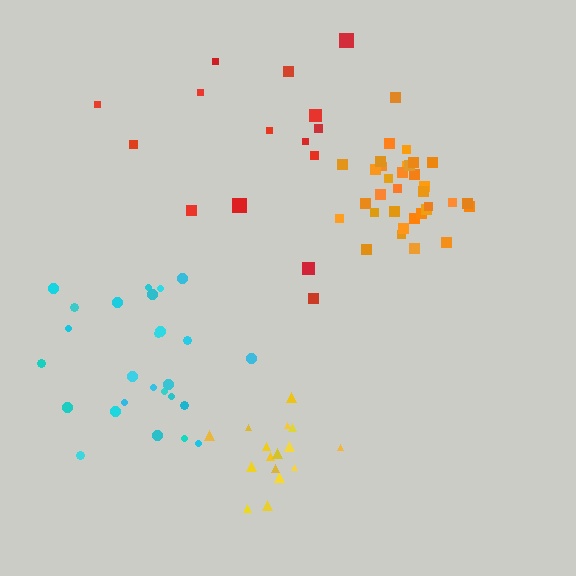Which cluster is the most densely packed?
Orange.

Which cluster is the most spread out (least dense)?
Red.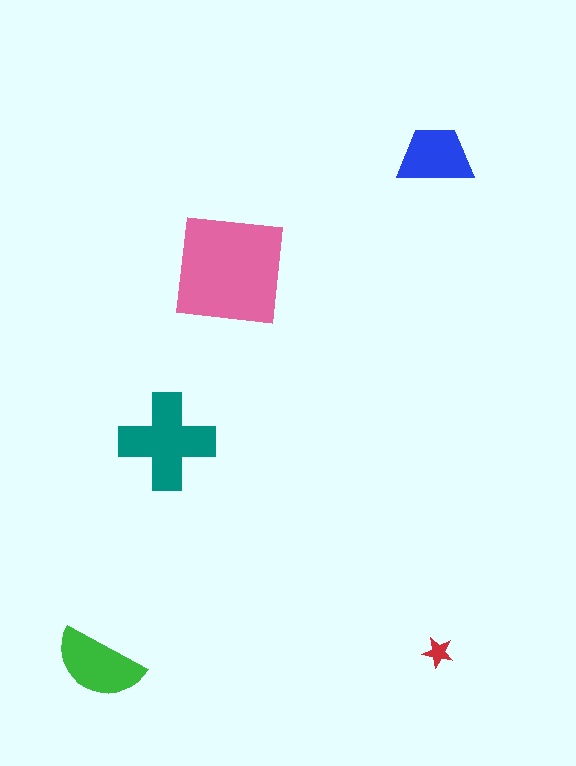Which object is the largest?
The pink square.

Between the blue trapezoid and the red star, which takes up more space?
The blue trapezoid.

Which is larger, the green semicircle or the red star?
The green semicircle.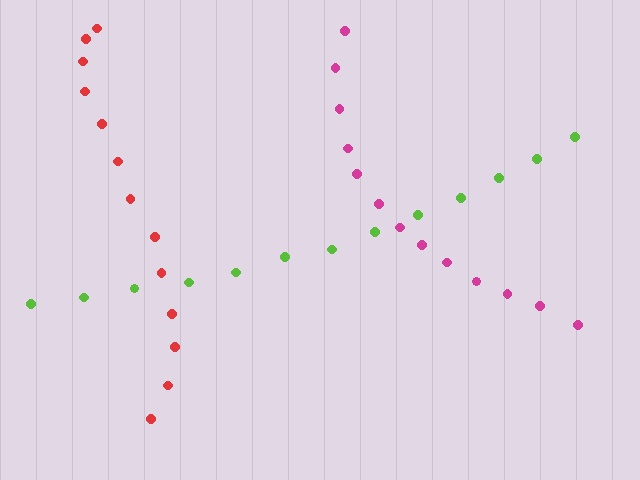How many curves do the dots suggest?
There are 3 distinct paths.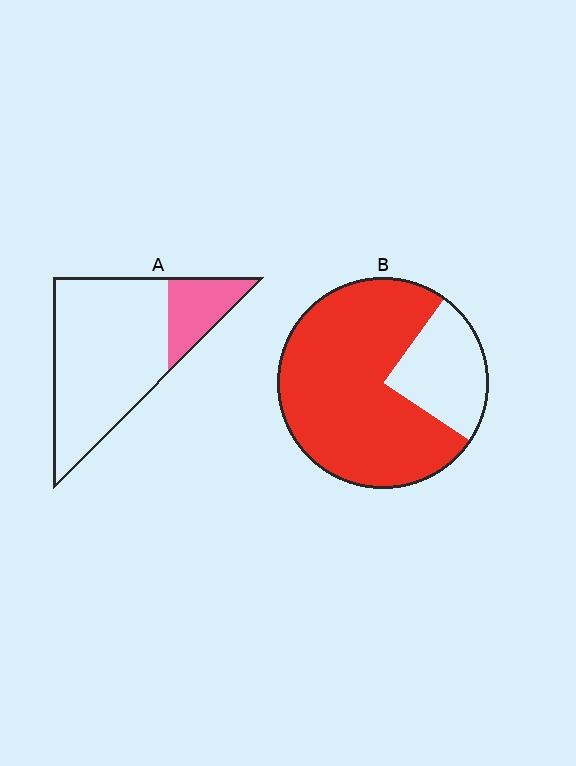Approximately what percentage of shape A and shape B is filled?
A is approximately 20% and B is approximately 75%.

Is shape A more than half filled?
No.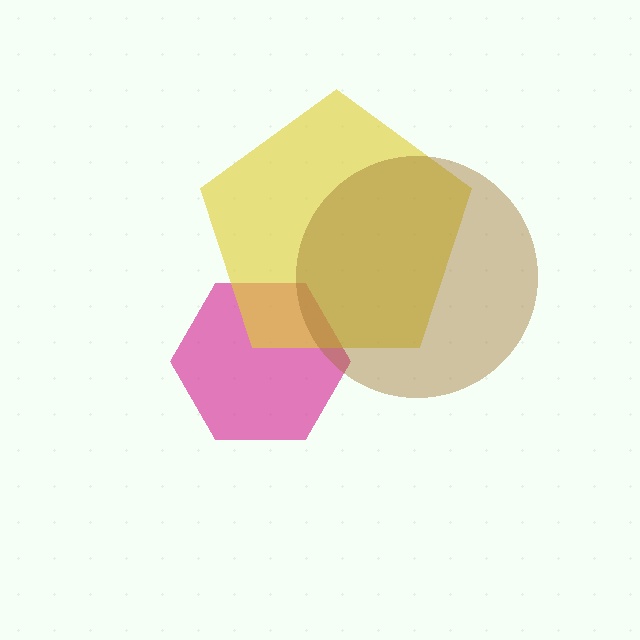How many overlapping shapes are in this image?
There are 3 overlapping shapes in the image.